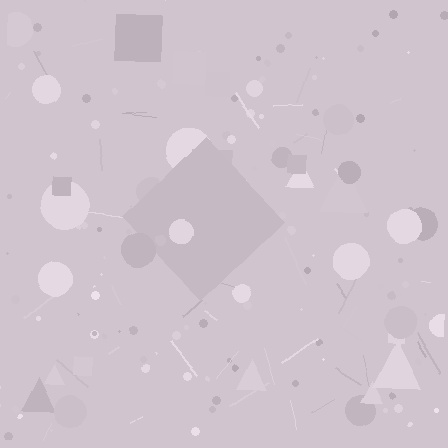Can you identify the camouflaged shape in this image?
The camouflaged shape is a diamond.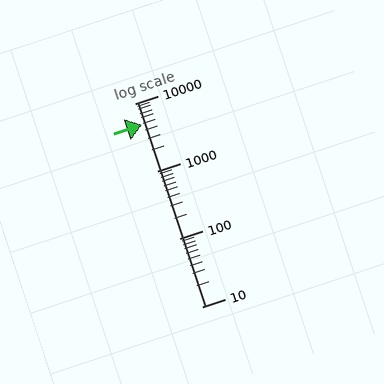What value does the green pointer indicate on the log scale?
The pointer indicates approximately 4900.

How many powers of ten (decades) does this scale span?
The scale spans 3 decades, from 10 to 10000.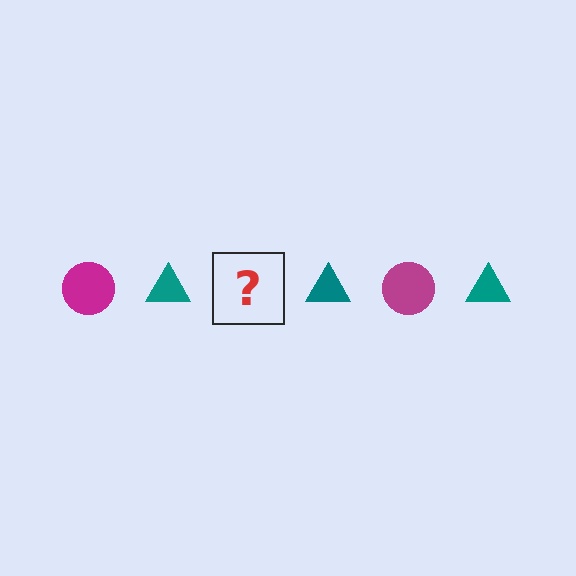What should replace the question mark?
The question mark should be replaced with a magenta circle.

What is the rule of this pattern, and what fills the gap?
The rule is that the pattern alternates between magenta circle and teal triangle. The gap should be filled with a magenta circle.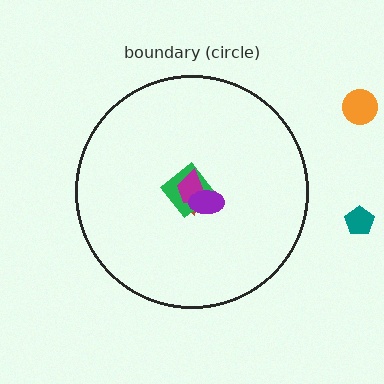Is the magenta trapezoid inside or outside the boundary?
Inside.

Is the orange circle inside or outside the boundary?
Outside.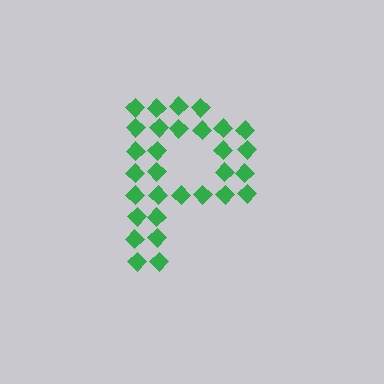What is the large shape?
The large shape is the letter P.